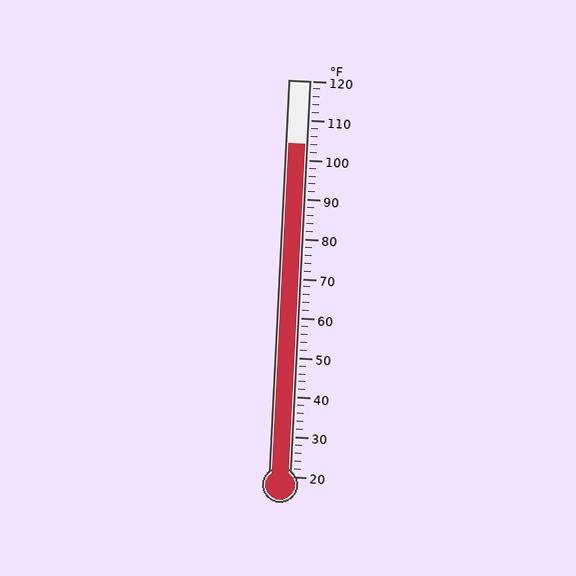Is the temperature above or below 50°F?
The temperature is above 50°F.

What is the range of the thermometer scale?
The thermometer scale ranges from 20°F to 120°F.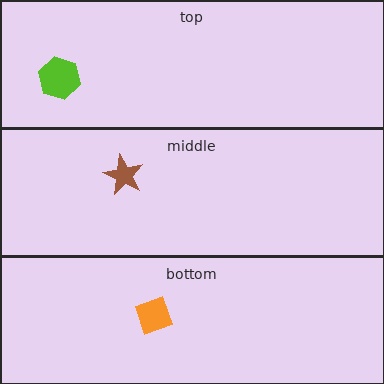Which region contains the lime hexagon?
The top region.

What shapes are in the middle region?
The brown star.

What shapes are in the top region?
The lime hexagon.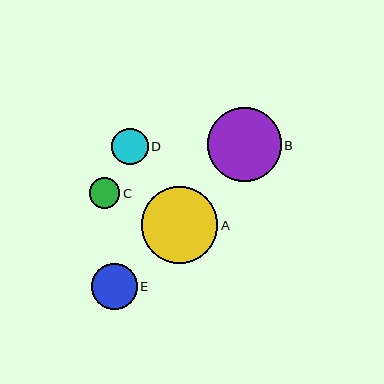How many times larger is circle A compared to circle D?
Circle A is approximately 2.1 times the size of circle D.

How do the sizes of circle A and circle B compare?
Circle A and circle B are approximately the same size.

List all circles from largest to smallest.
From largest to smallest: A, B, E, D, C.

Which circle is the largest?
Circle A is the largest with a size of approximately 76 pixels.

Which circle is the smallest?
Circle C is the smallest with a size of approximately 31 pixels.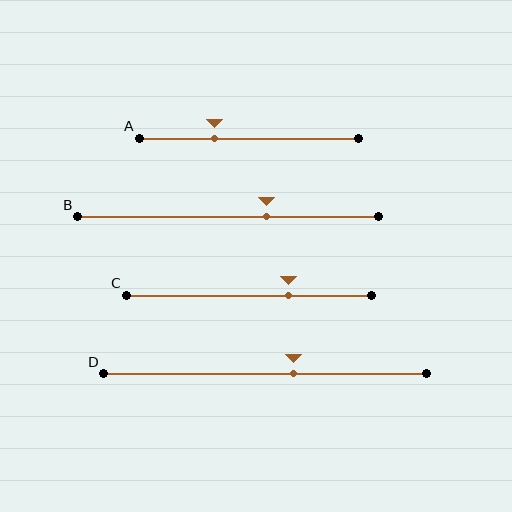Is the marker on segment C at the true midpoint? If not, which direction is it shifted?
No, the marker on segment C is shifted to the right by about 16% of the segment length.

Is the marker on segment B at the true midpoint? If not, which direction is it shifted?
No, the marker on segment B is shifted to the right by about 13% of the segment length.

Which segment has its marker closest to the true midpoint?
Segment D has its marker closest to the true midpoint.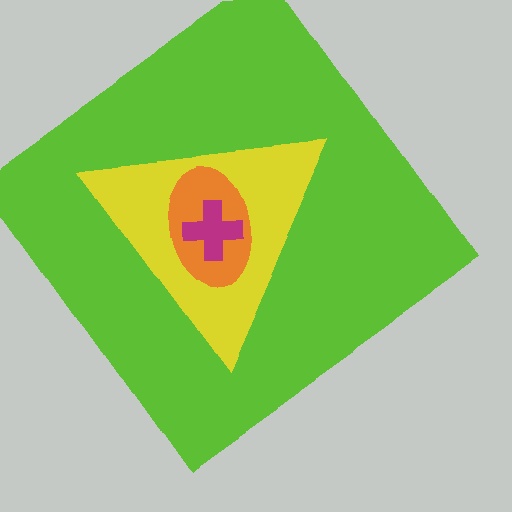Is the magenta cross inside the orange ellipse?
Yes.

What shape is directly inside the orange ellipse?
The magenta cross.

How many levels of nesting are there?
4.